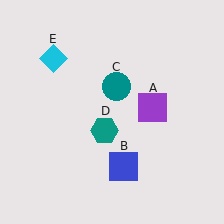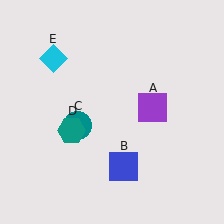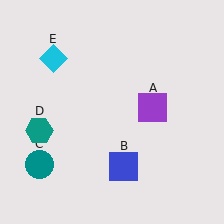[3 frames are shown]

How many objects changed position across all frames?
2 objects changed position: teal circle (object C), teal hexagon (object D).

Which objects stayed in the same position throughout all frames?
Purple square (object A) and blue square (object B) and cyan diamond (object E) remained stationary.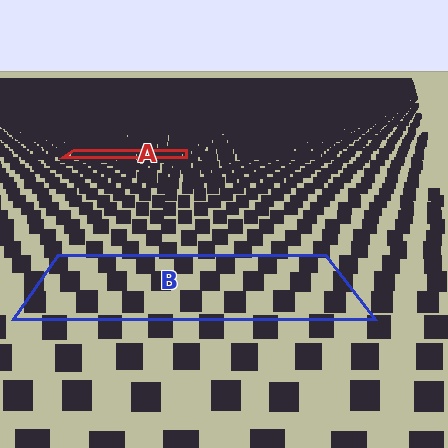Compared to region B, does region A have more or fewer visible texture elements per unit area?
Region A has more texture elements per unit area — they are packed more densely because it is farther away.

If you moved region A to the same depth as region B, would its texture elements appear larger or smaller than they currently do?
They would appear larger. At a closer depth, the same texture elements are projected at a bigger on-screen size.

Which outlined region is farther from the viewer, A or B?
Region A is farther from the viewer — the texture elements inside it appear smaller and more densely packed.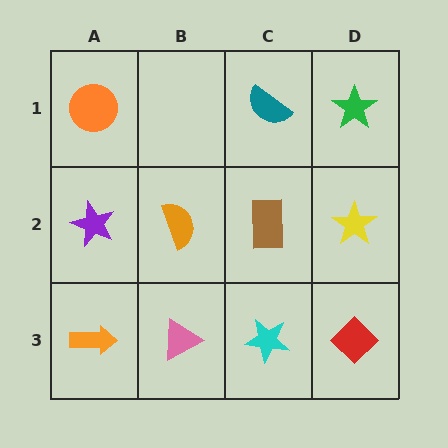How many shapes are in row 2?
4 shapes.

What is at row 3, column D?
A red diamond.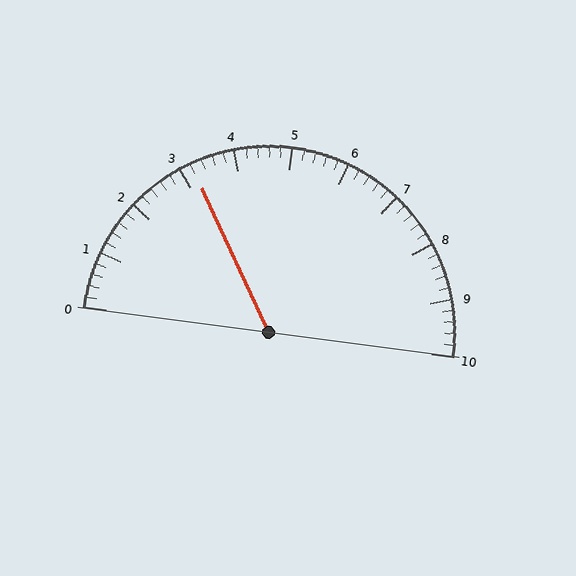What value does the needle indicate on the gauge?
The needle indicates approximately 3.2.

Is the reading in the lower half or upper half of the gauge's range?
The reading is in the lower half of the range (0 to 10).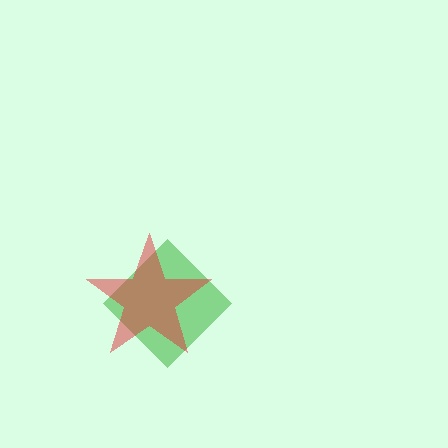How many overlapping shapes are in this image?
There are 2 overlapping shapes in the image.